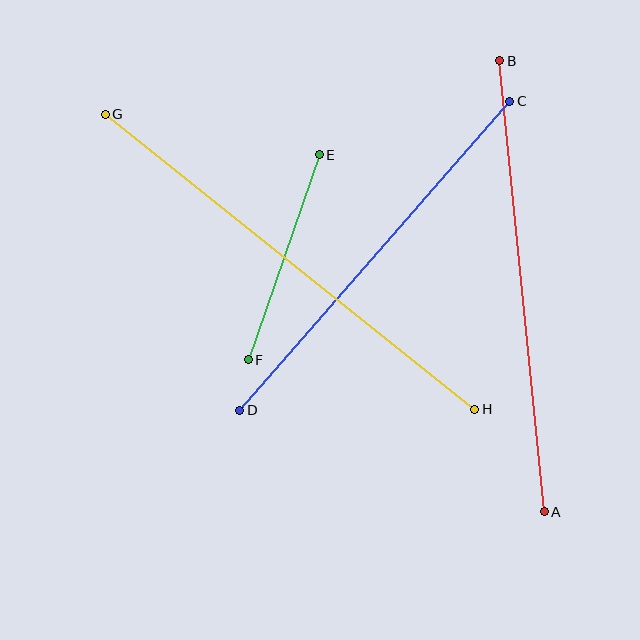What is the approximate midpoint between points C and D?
The midpoint is at approximately (375, 256) pixels.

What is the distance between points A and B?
The distance is approximately 453 pixels.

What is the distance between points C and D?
The distance is approximately 411 pixels.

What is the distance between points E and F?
The distance is approximately 217 pixels.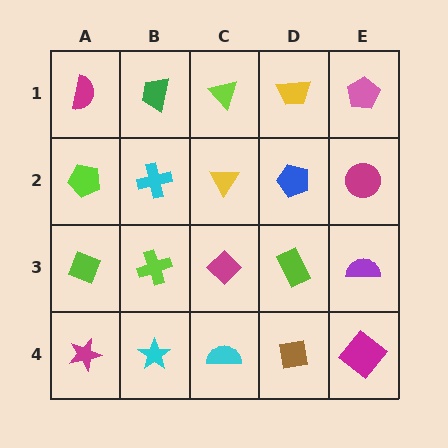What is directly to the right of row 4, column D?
A magenta diamond.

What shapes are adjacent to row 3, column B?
A cyan cross (row 2, column B), a cyan star (row 4, column B), a lime diamond (row 3, column A), a magenta diamond (row 3, column C).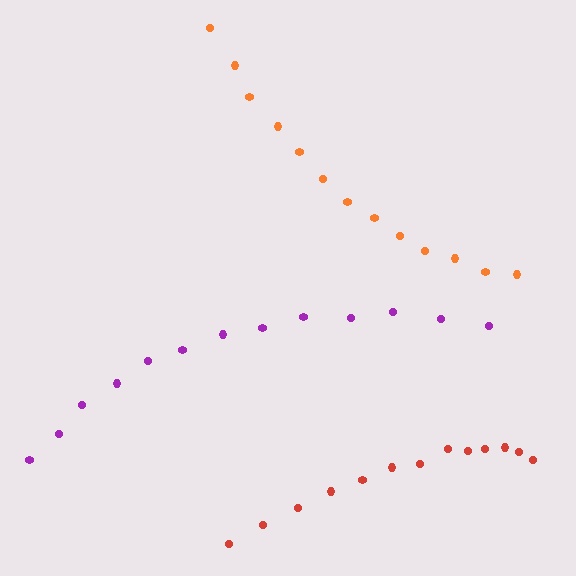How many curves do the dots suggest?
There are 3 distinct paths.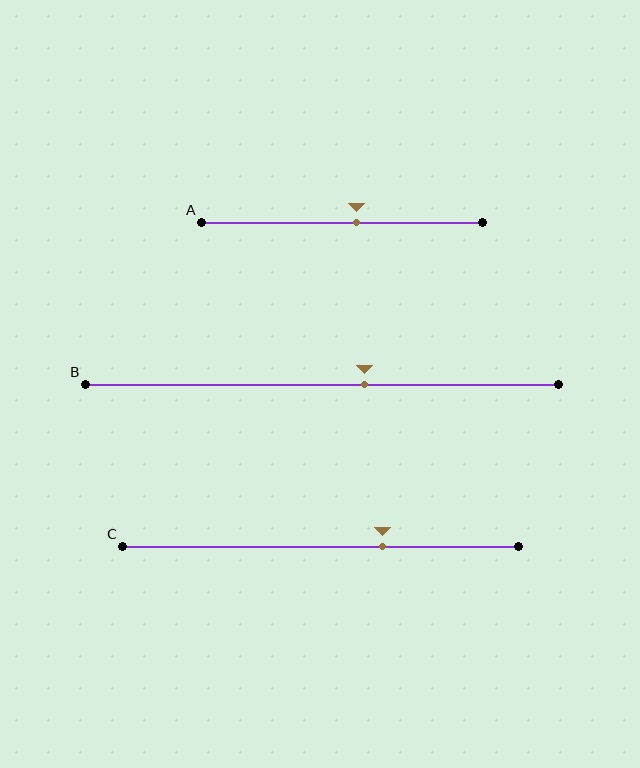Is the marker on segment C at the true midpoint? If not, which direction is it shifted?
No, the marker on segment C is shifted to the right by about 16% of the segment length.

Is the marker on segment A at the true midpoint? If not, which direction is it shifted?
No, the marker on segment A is shifted to the right by about 5% of the segment length.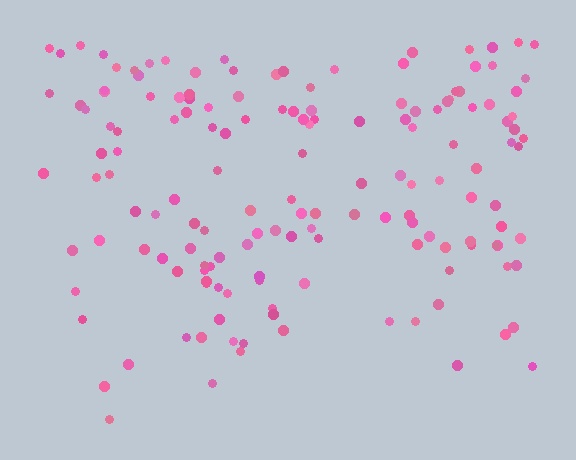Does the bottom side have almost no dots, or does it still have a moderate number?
Still a moderate number, just noticeably fewer than the top.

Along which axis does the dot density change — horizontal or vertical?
Vertical.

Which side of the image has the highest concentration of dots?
The top.